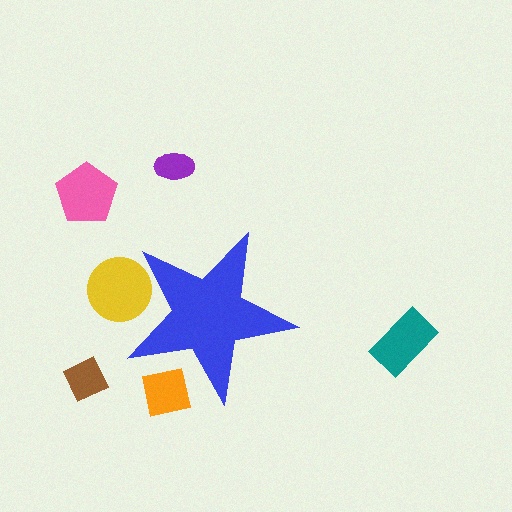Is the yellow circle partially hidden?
Yes, the yellow circle is partially hidden behind the blue star.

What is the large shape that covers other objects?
A blue star.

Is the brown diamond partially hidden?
No, the brown diamond is fully visible.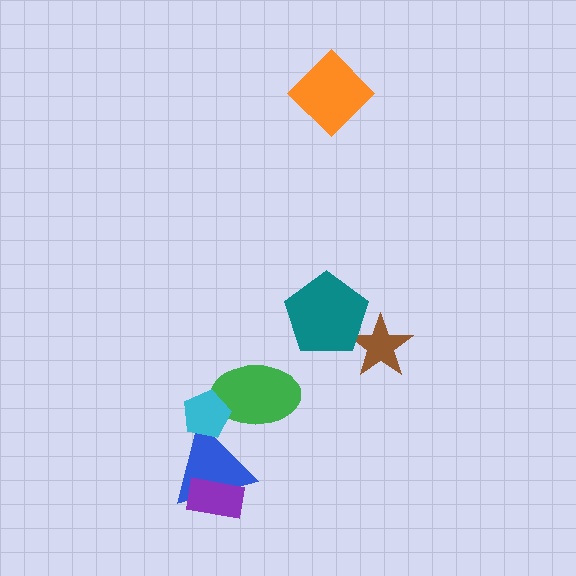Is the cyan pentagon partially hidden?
No, no other shape covers it.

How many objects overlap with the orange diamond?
0 objects overlap with the orange diamond.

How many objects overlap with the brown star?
1 object overlaps with the brown star.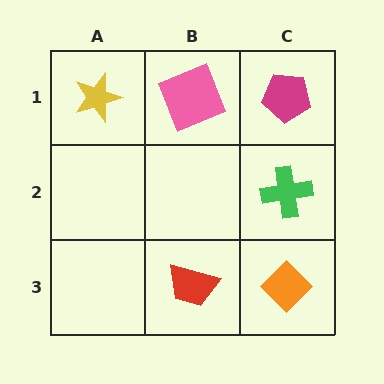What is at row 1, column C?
A magenta pentagon.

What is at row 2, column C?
A green cross.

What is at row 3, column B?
A red trapezoid.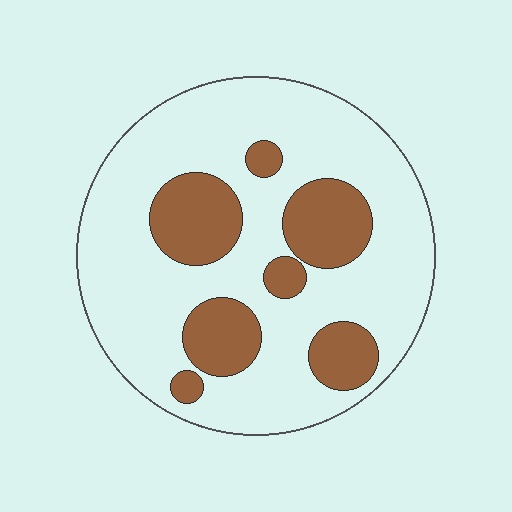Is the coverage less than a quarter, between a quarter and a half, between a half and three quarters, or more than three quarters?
Between a quarter and a half.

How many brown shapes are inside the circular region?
7.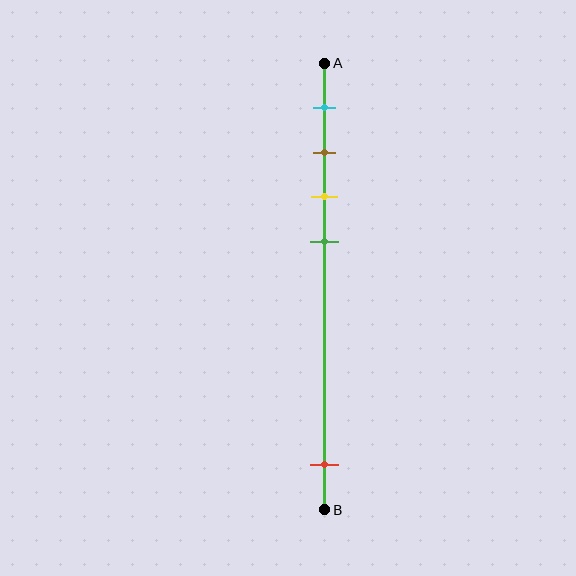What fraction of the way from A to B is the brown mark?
The brown mark is approximately 20% (0.2) of the way from A to B.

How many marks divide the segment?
There are 5 marks dividing the segment.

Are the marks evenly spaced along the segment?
No, the marks are not evenly spaced.